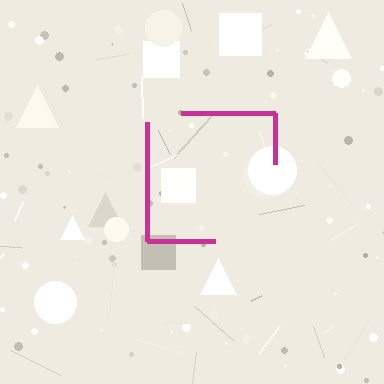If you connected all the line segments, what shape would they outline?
They would outline a square.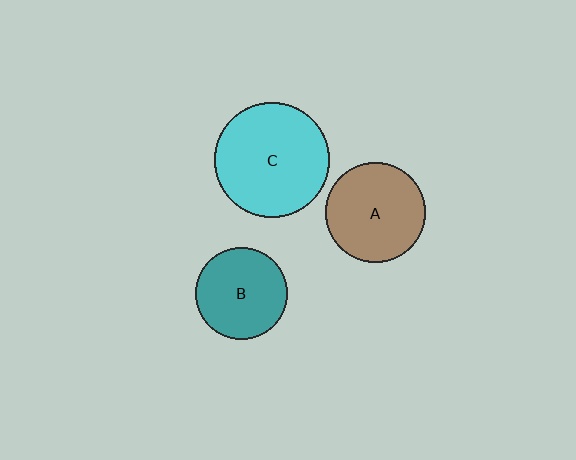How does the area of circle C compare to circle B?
Approximately 1.6 times.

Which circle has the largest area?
Circle C (cyan).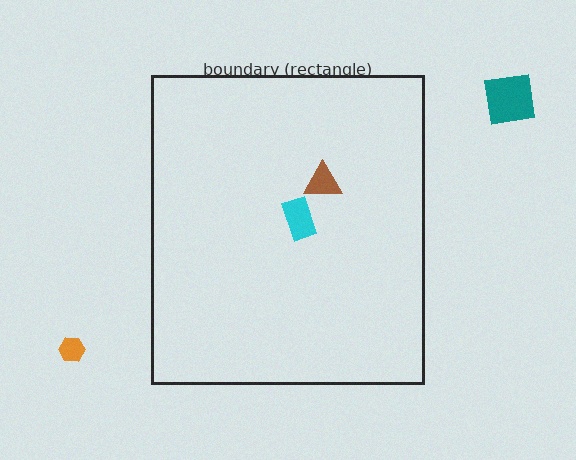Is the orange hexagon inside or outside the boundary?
Outside.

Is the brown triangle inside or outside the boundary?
Inside.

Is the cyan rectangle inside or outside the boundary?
Inside.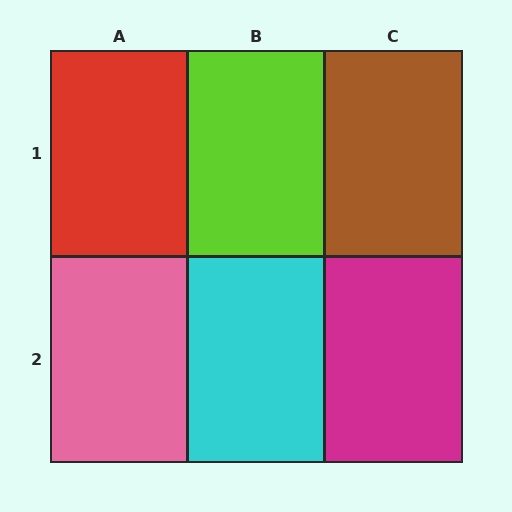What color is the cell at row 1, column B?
Lime.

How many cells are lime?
1 cell is lime.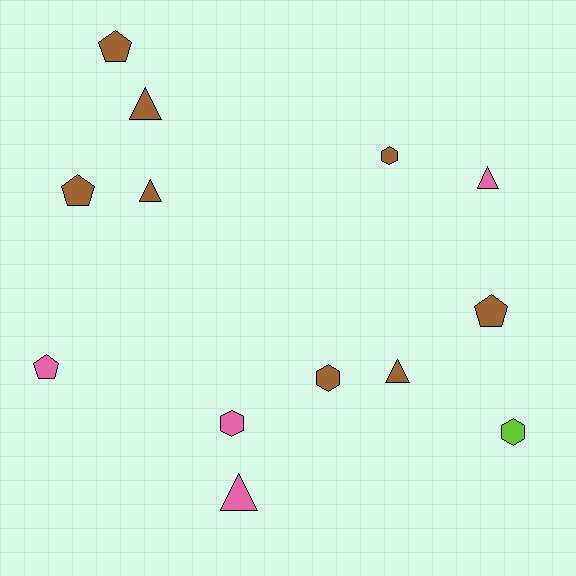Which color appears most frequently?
Brown, with 8 objects.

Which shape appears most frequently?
Triangle, with 5 objects.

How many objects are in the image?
There are 13 objects.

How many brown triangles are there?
There are 3 brown triangles.